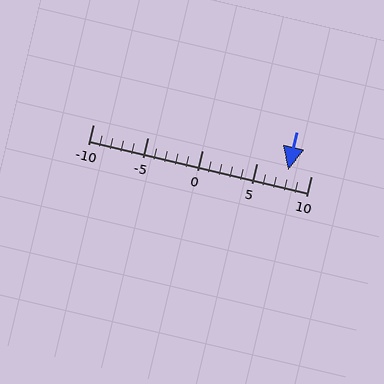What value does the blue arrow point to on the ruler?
The blue arrow points to approximately 8.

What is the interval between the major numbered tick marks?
The major tick marks are spaced 5 units apart.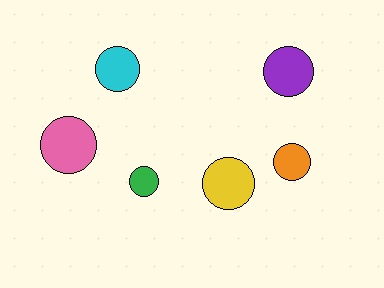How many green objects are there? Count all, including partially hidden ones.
There is 1 green object.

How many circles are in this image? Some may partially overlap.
There are 6 circles.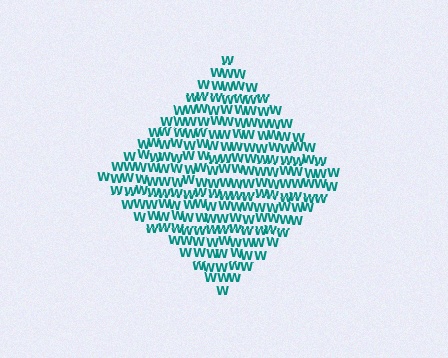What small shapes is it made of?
It is made of small letter W's.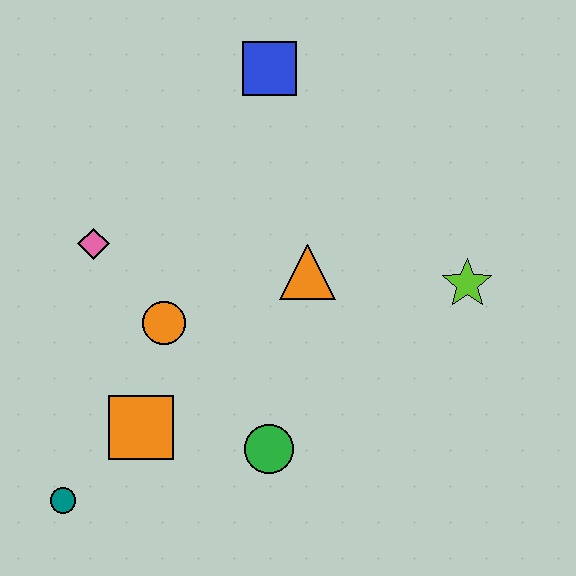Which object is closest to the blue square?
The orange triangle is closest to the blue square.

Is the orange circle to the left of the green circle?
Yes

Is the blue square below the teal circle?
No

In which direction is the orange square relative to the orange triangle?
The orange square is to the left of the orange triangle.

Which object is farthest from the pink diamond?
The lime star is farthest from the pink diamond.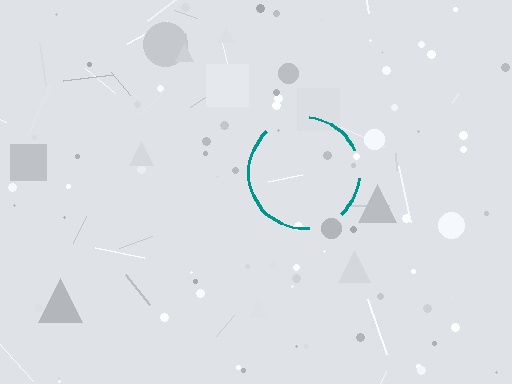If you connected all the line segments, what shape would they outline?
They would outline a circle.